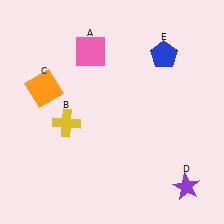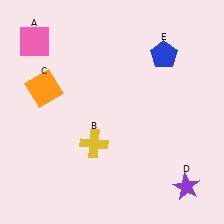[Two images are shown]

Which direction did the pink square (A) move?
The pink square (A) moved left.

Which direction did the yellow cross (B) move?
The yellow cross (B) moved right.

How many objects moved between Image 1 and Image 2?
2 objects moved between the two images.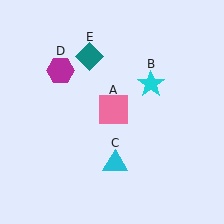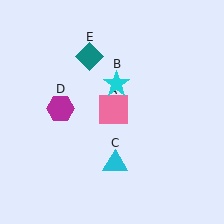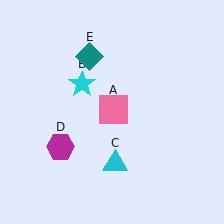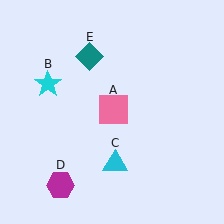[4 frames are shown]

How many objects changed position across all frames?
2 objects changed position: cyan star (object B), magenta hexagon (object D).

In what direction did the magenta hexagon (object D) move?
The magenta hexagon (object D) moved down.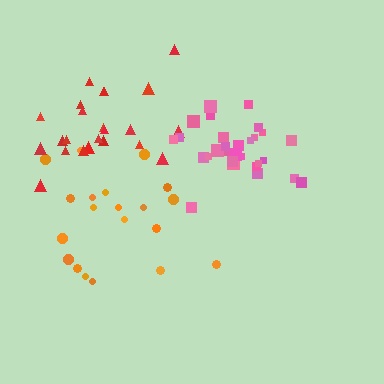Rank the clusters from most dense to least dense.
pink, red, orange.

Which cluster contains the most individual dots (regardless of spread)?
Pink (30).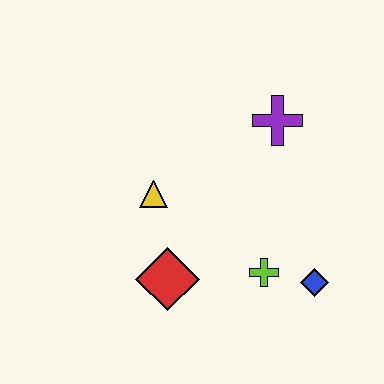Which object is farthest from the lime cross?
The purple cross is farthest from the lime cross.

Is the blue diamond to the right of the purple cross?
Yes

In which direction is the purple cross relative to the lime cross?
The purple cross is above the lime cross.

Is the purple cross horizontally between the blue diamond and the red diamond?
Yes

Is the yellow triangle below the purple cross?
Yes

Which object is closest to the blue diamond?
The lime cross is closest to the blue diamond.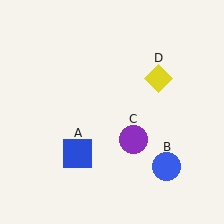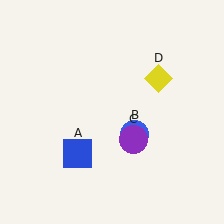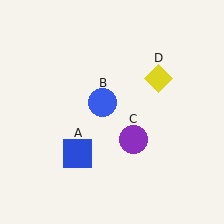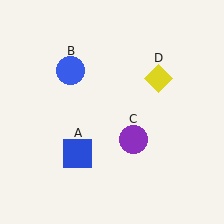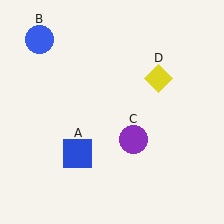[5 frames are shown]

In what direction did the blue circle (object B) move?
The blue circle (object B) moved up and to the left.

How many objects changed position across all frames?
1 object changed position: blue circle (object B).